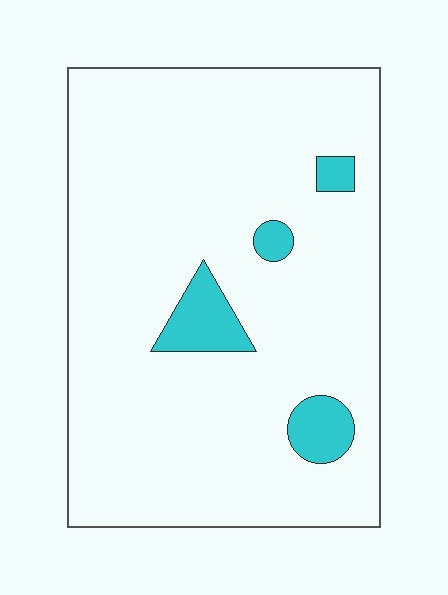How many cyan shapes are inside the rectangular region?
4.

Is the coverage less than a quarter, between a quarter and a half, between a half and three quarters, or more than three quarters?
Less than a quarter.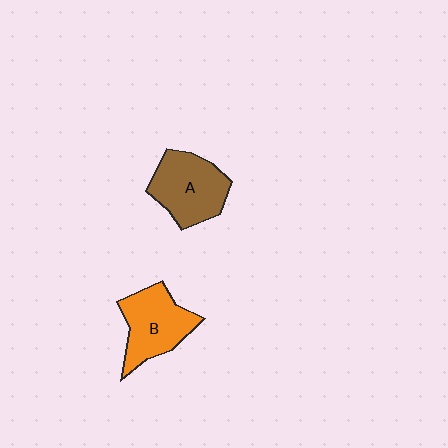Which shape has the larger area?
Shape A (brown).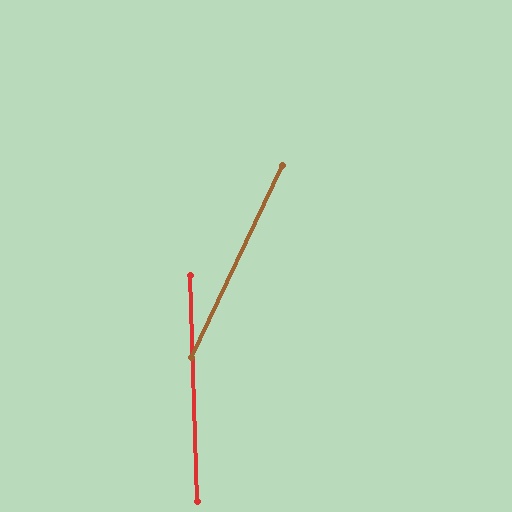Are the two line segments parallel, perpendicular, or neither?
Neither parallel nor perpendicular — they differ by about 28°.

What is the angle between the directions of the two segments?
Approximately 28 degrees.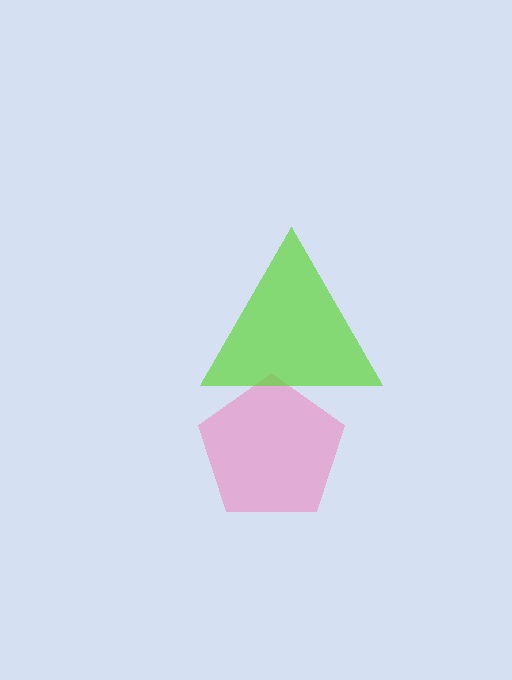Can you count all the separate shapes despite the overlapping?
Yes, there are 2 separate shapes.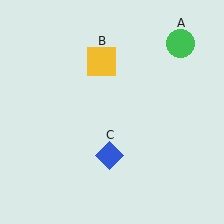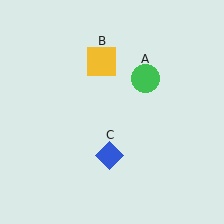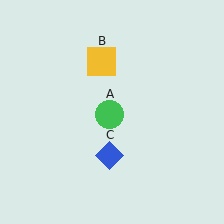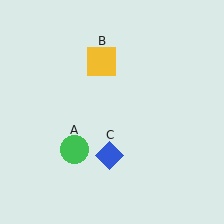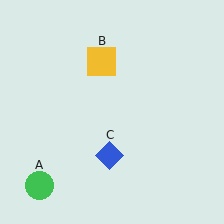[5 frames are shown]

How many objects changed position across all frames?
1 object changed position: green circle (object A).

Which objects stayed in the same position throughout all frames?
Yellow square (object B) and blue diamond (object C) remained stationary.